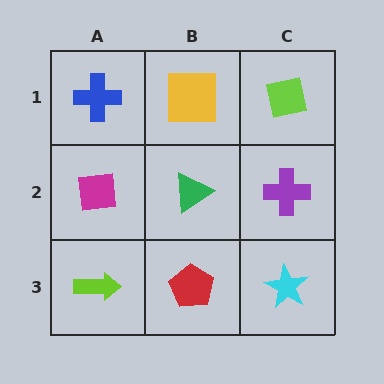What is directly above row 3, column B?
A green triangle.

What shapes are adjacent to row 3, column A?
A magenta square (row 2, column A), a red pentagon (row 3, column B).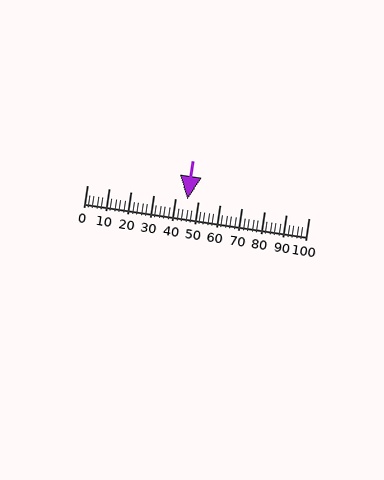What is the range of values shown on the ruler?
The ruler shows values from 0 to 100.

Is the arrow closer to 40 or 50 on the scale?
The arrow is closer to 50.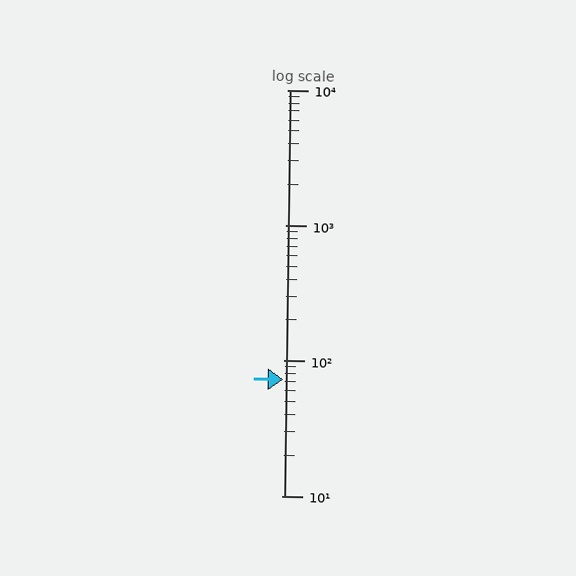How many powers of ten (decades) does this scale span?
The scale spans 3 decades, from 10 to 10000.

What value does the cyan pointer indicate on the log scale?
The pointer indicates approximately 72.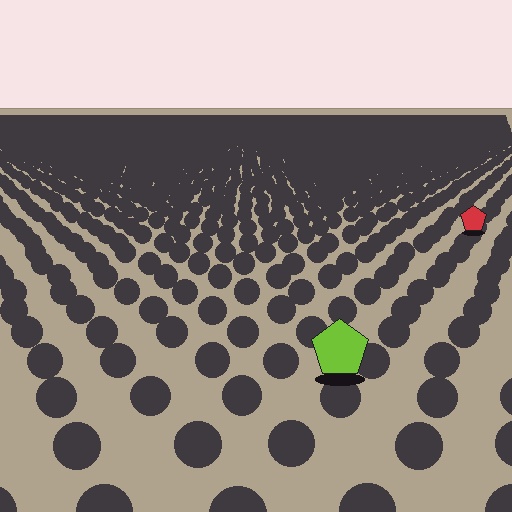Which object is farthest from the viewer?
The red pentagon is farthest from the viewer. It appears smaller and the ground texture around it is denser.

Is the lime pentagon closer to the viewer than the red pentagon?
Yes. The lime pentagon is closer — you can tell from the texture gradient: the ground texture is coarser near it.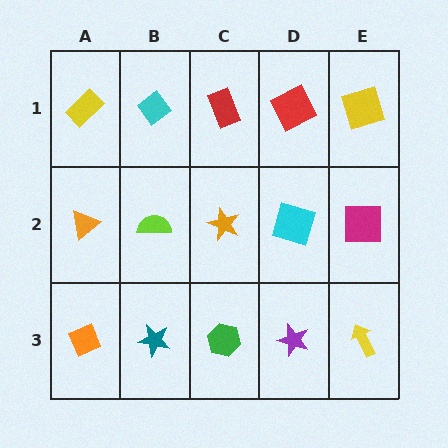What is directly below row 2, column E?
A yellow arrow.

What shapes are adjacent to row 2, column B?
A cyan diamond (row 1, column B), a teal star (row 3, column B), an orange triangle (row 2, column A), an orange star (row 2, column C).